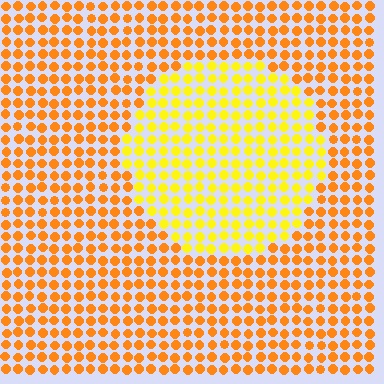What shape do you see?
I see a circle.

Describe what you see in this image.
The image is filled with small orange elements in a uniform arrangement. A circle-shaped region is visible where the elements are tinted to a slightly different hue, forming a subtle color boundary.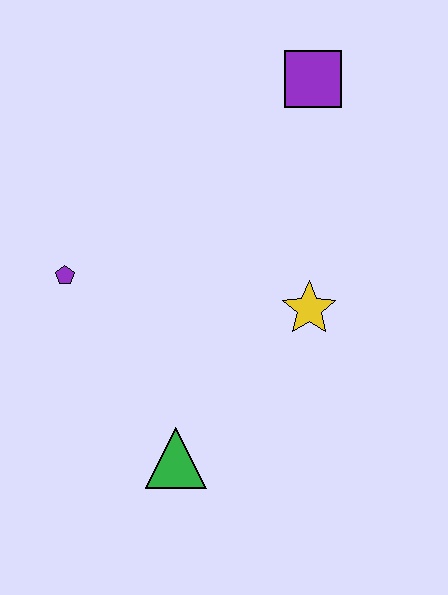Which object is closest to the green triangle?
The yellow star is closest to the green triangle.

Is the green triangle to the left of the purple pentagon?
No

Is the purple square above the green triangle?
Yes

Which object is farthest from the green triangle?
The purple square is farthest from the green triangle.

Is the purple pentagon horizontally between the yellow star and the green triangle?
No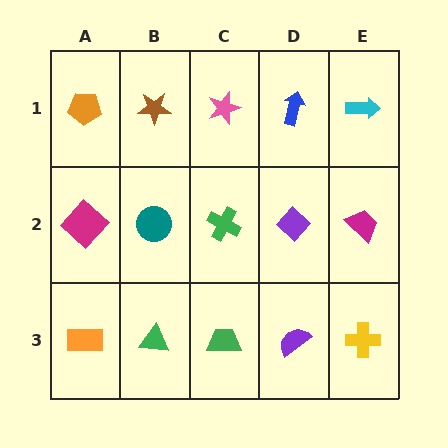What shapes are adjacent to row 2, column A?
An orange pentagon (row 1, column A), an orange rectangle (row 3, column A), a teal circle (row 2, column B).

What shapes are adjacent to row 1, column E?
A magenta trapezoid (row 2, column E), a blue arrow (row 1, column D).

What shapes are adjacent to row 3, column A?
A magenta diamond (row 2, column A), a green triangle (row 3, column B).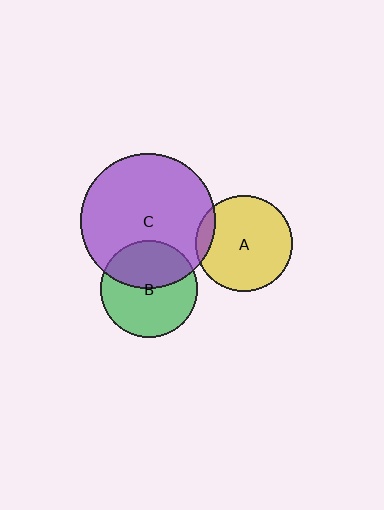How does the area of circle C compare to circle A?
Approximately 2.0 times.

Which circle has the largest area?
Circle C (purple).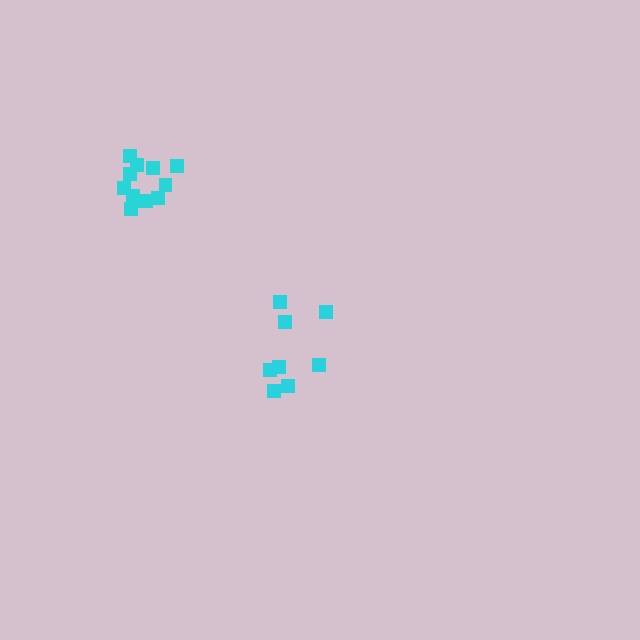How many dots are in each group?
Group 1: 8 dots, Group 2: 12 dots (20 total).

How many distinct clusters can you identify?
There are 2 distinct clusters.